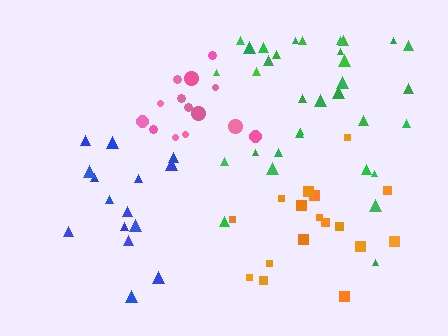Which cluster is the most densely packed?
Pink.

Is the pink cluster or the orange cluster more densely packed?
Pink.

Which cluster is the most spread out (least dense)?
Green.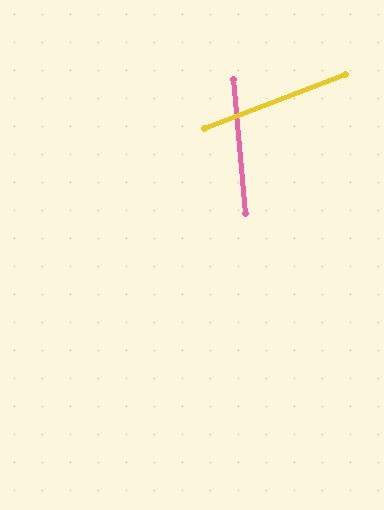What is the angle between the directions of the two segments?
Approximately 74 degrees.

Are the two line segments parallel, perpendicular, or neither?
Neither parallel nor perpendicular — they differ by about 74°.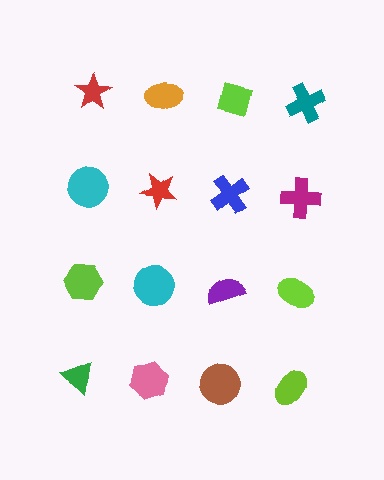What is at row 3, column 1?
A lime hexagon.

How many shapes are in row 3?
4 shapes.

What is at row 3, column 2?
A cyan circle.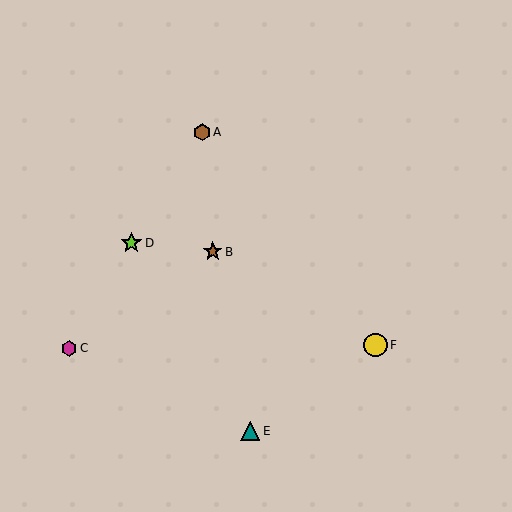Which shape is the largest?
The yellow circle (labeled F) is the largest.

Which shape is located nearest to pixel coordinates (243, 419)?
The teal triangle (labeled E) at (250, 431) is nearest to that location.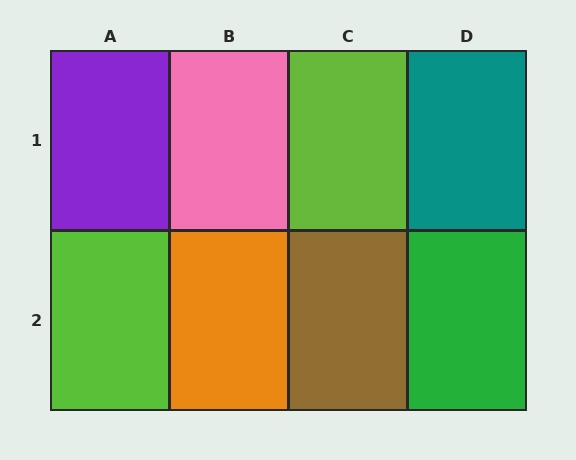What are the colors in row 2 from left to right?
Lime, orange, brown, green.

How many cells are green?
1 cell is green.